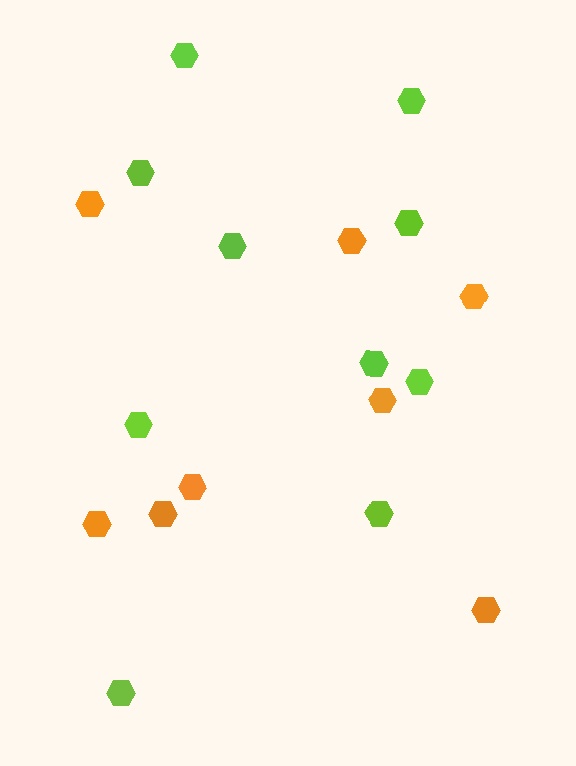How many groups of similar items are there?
There are 2 groups: one group of lime hexagons (10) and one group of orange hexagons (8).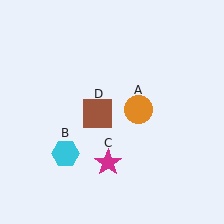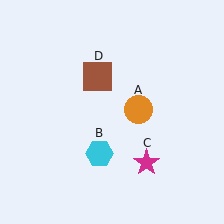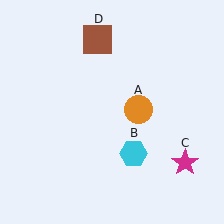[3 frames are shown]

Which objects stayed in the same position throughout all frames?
Orange circle (object A) remained stationary.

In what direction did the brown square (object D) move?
The brown square (object D) moved up.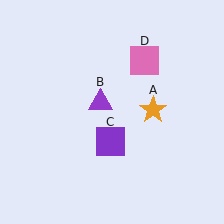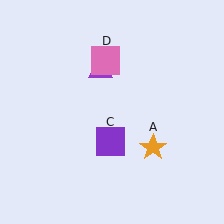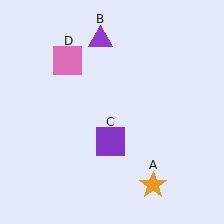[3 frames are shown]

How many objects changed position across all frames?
3 objects changed position: orange star (object A), purple triangle (object B), pink square (object D).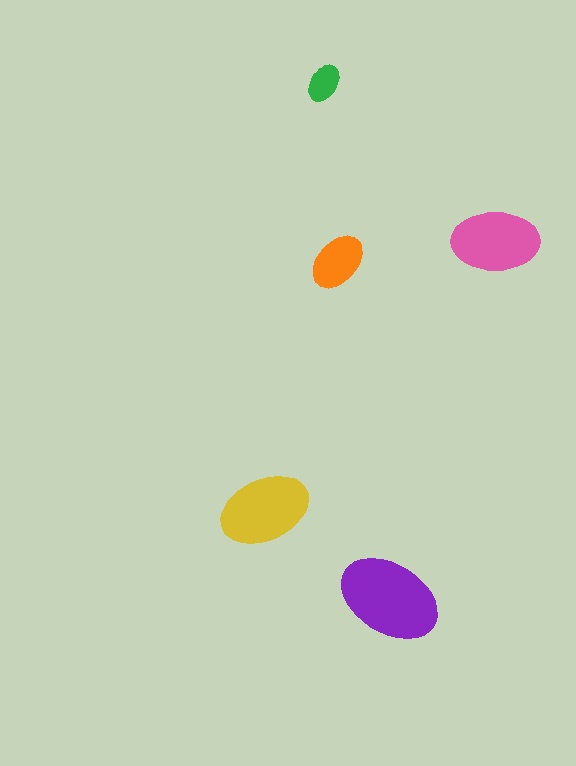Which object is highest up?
The green ellipse is topmost.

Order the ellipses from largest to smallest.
the purple one, the yellow one, the pink one, the orange one, the green one.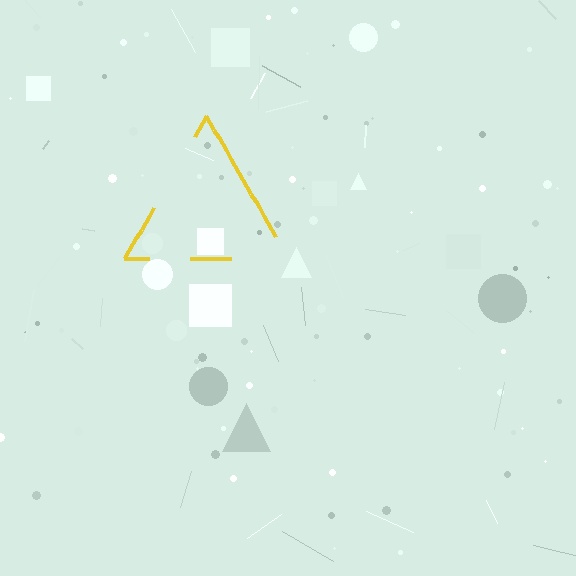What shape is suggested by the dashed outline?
The dashed outline suggests a triangle.